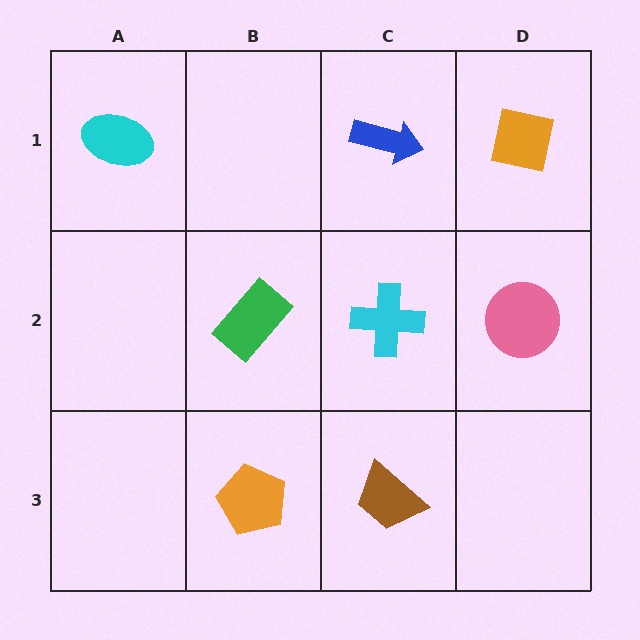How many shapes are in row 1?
3 shapes.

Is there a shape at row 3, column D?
No, that cell is empty.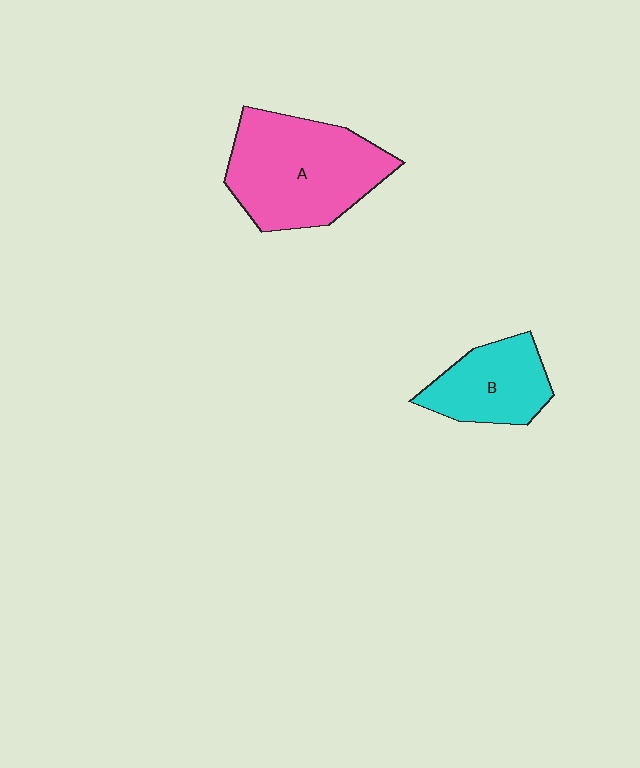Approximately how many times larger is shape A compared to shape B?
Approximately 1.7 times.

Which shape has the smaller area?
Shape B (cyan).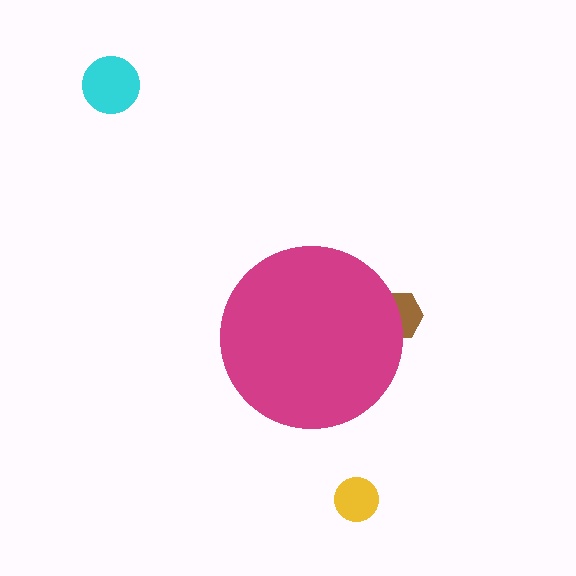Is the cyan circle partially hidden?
No, the cyan circle is fully visible.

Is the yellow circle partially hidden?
No, the yellow circle is fully visible.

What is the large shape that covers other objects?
A magenta circle.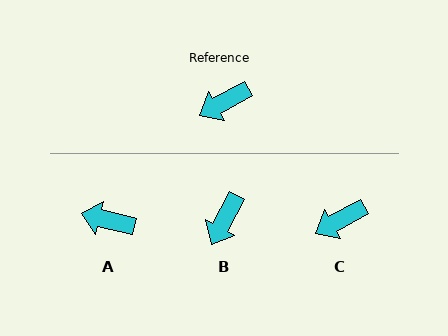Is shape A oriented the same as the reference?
No, it is off by about 42 degrees.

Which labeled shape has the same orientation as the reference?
C.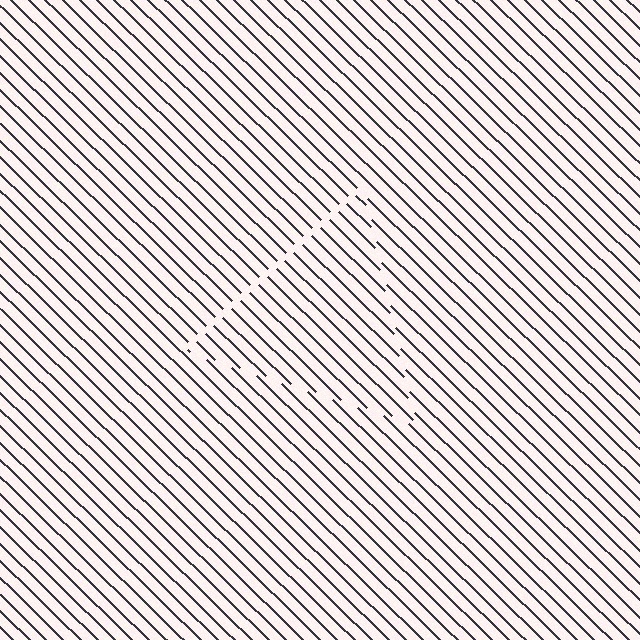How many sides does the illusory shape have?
3 sides — the line-ends trace a triangle.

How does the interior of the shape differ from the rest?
The interior of the shape contains the same grating, shifted by half a period — the contour is defined by the phase discontinuity where line-ends from the inner and outer gratings abut.